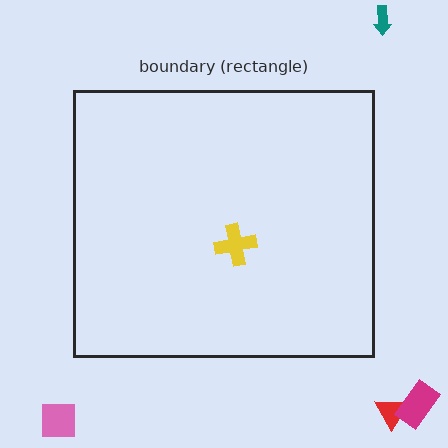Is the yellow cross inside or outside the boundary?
Inside.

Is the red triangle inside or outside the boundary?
Outside.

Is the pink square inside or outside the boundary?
Outside.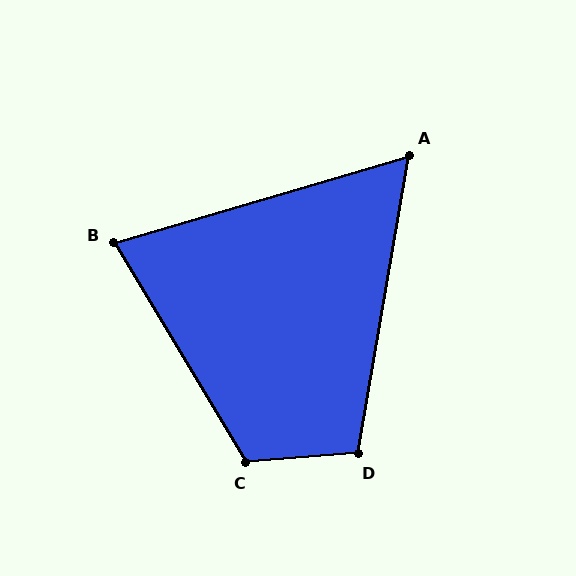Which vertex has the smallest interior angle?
A, at approximately 64 degrees.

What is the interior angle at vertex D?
Approximately 104 degrees (obtuse).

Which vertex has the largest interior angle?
C, at approximately 116 degrees.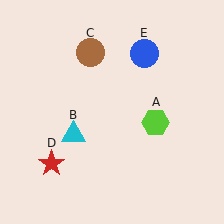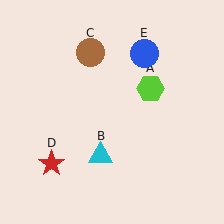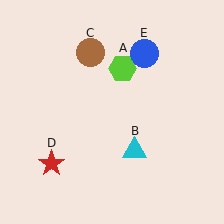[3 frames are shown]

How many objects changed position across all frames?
2 objects changed position: lime hexagon (object A), cyan triangle (object B).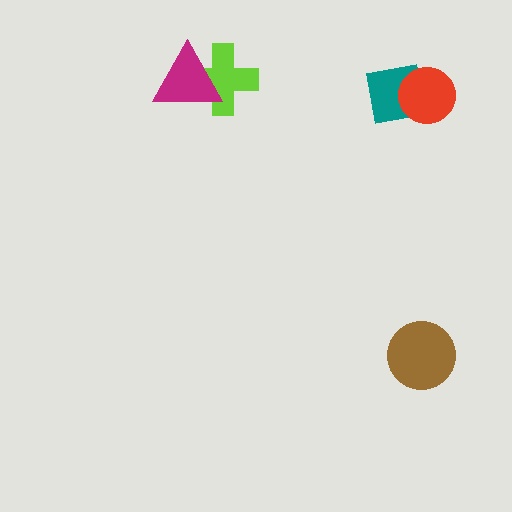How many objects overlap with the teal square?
1 object overlaps with the teal square.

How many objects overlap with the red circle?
1 object overlaps with the red circle.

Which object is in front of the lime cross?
The magenta triangle is in front of the lime cross.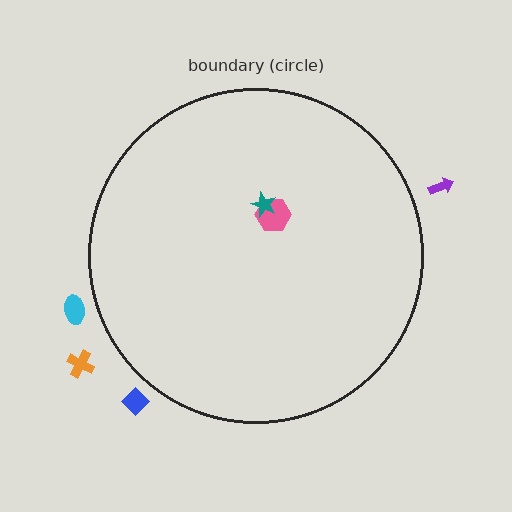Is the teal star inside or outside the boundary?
Inside.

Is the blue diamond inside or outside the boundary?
Outside.